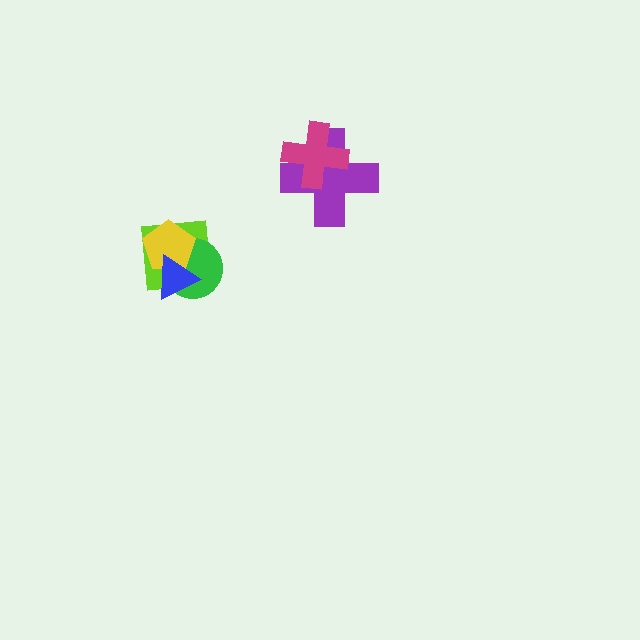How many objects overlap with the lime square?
3 objects overlap with the lime square.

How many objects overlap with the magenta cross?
1 object overlaps with the magenta cross.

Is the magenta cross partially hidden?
No, no other shape covers it.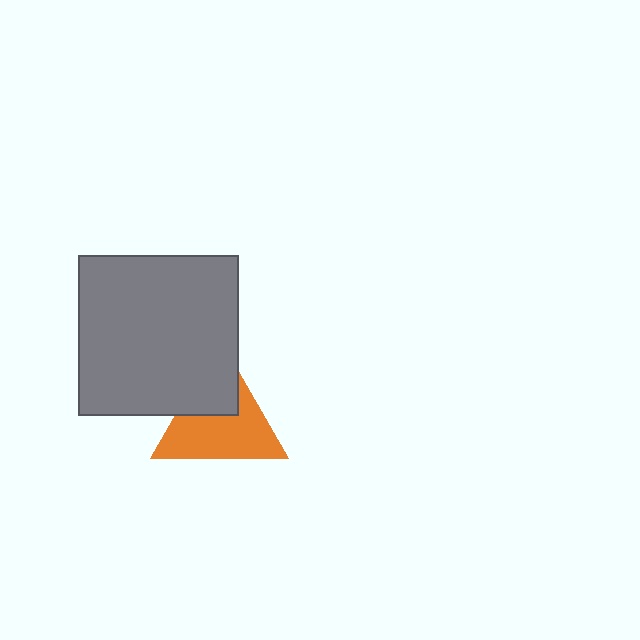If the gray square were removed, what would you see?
You would see the complete orange triangle.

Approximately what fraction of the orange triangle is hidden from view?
Roughly 35% of the orange triangle is hidden behind the gray square.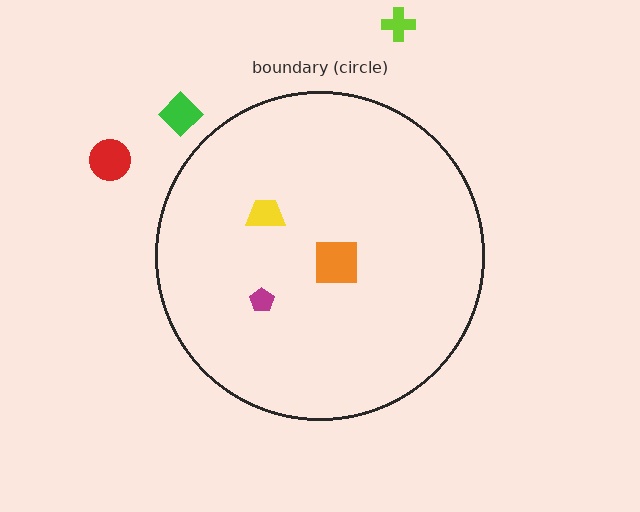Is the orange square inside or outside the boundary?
Inside.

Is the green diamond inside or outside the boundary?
Outside.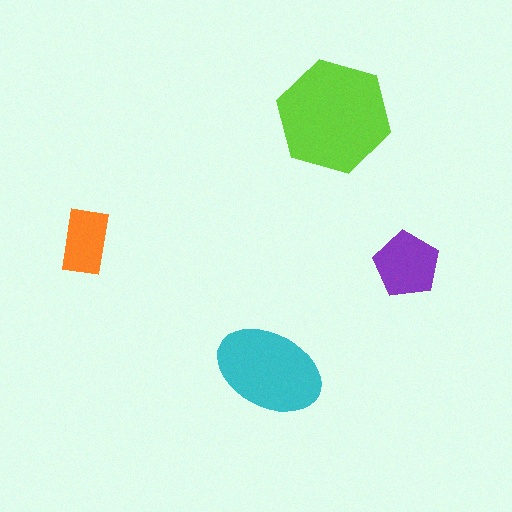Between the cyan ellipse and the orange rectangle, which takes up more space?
The cyan ellipse.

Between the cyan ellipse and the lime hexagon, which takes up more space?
The lime hexagon.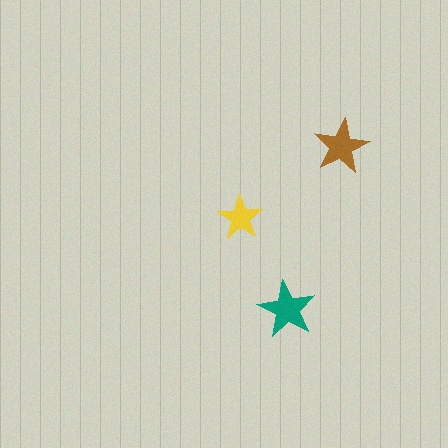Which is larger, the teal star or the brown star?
The teal one.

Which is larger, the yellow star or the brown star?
The brown one.